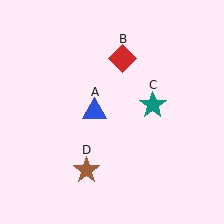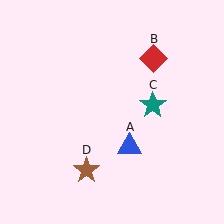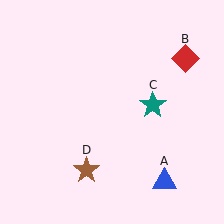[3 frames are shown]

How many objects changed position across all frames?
2 objects changed position: blue triangle (object A), red diamond (object B).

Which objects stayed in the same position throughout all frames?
Teal star (object C) and brown star (object D) remained stationary.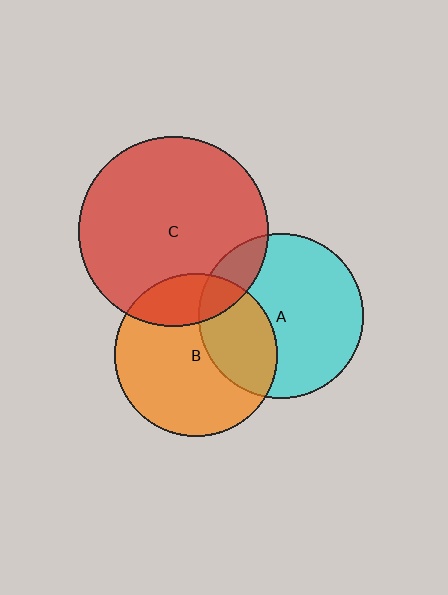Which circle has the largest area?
Circle C (red).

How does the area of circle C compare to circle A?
Approximately 1.3 times.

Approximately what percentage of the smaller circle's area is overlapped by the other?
Approximately 30%.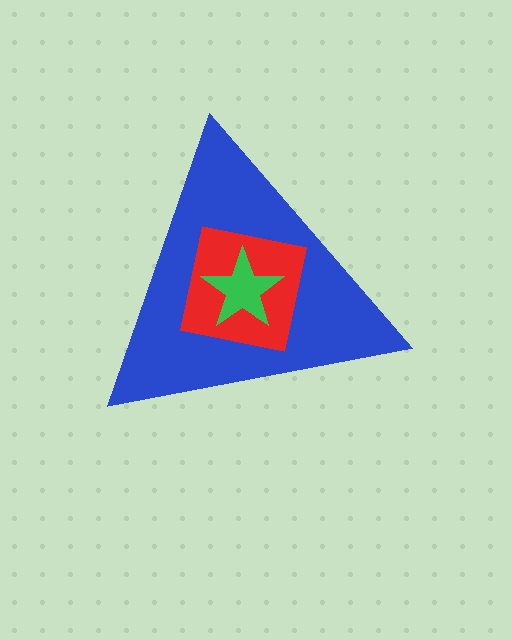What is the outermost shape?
The blue triangle.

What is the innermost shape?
The green star.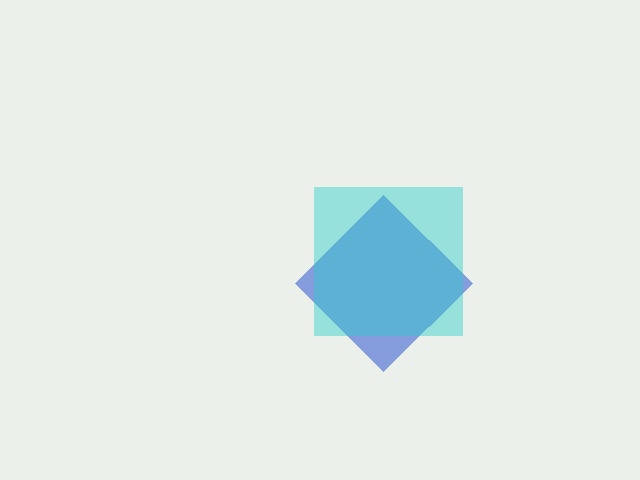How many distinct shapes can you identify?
There are 2 distinct shapes: a blue diamond, a cyan square.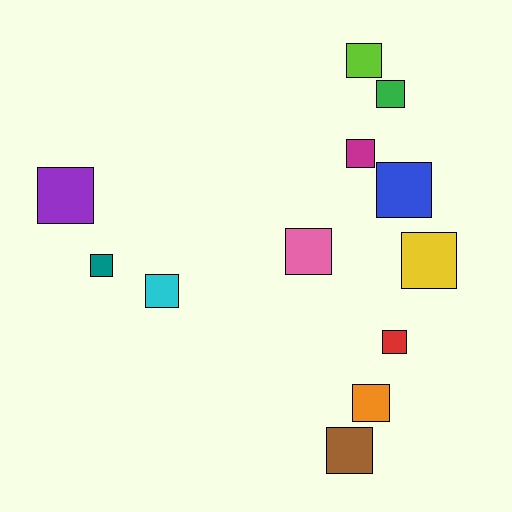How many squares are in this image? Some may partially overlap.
There are 12 squares.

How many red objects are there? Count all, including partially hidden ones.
There is 1 red object.